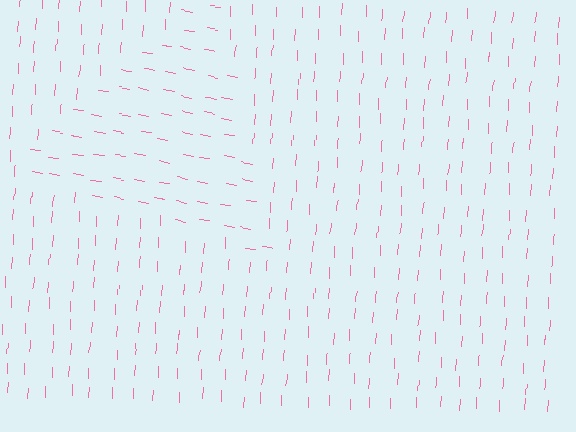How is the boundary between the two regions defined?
The boundary is defined purely by a change in line orientation (approximately 83 degrees difference). All lines are the same color and thickness.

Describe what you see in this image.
The image is filled with small pink line segments. A triangle region in the image has lines oriented differently from the surrounding lines, creating a visible texture boundary.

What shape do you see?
I see a triangle.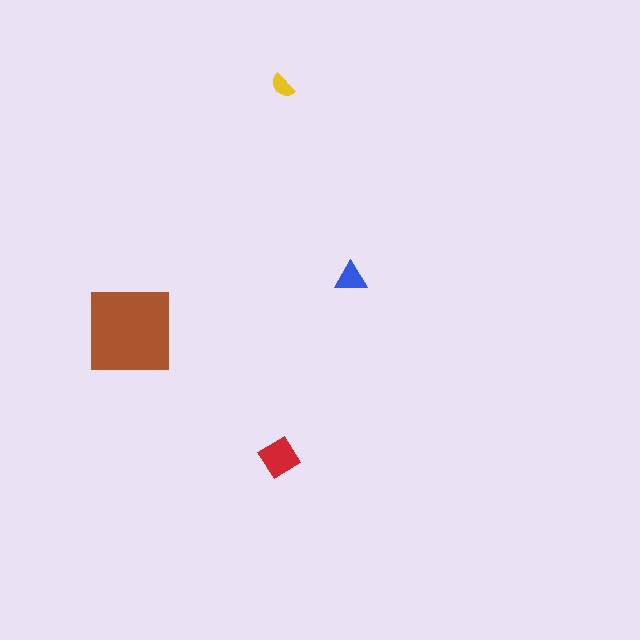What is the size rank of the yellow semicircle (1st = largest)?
4th.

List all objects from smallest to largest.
The yellow semicircle, the blue triangle, the red diamond, the brown square.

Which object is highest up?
The yellow semicircle is topmost.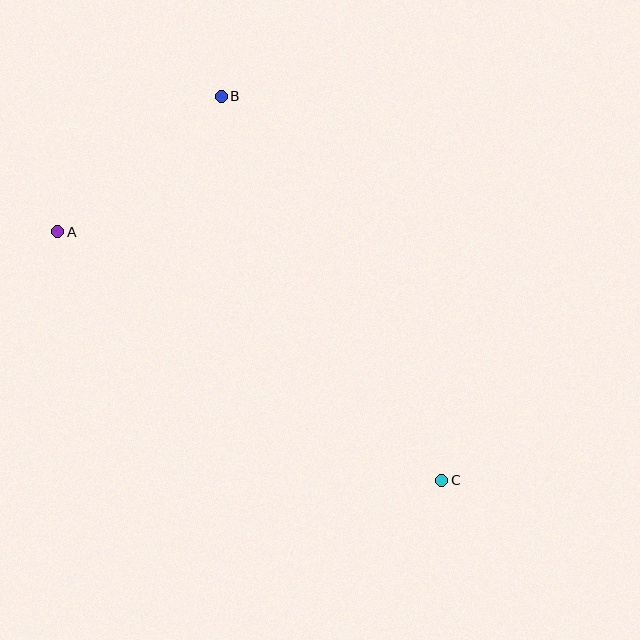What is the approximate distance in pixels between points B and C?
The distance between B and C is approximately 443 pixels.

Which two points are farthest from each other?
Points A and C are farthest from each other.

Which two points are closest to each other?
Points A and B are closest to each other.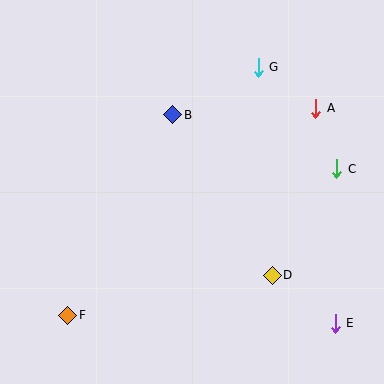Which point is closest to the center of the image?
Point B at (173, 115) is closest to the center.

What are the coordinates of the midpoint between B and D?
The midpoint between B and D is at (223, 195).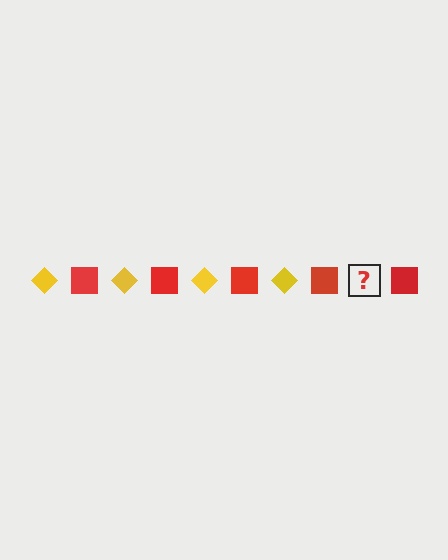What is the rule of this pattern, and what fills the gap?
The rule is that the pattern alternates between yellow diamond and red square. The gap should be filled with a yellow diamond.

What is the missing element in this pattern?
The missing element is a yellow diamond.